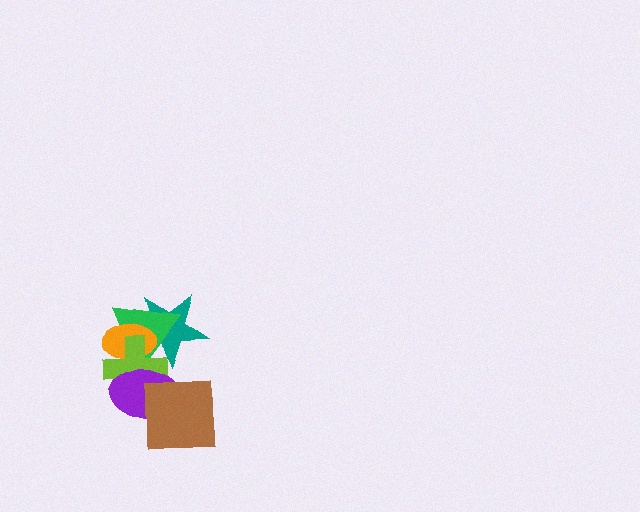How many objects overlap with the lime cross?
5 objects overlap with the lime cross.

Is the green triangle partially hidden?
Yes, it is partially covered by another shape.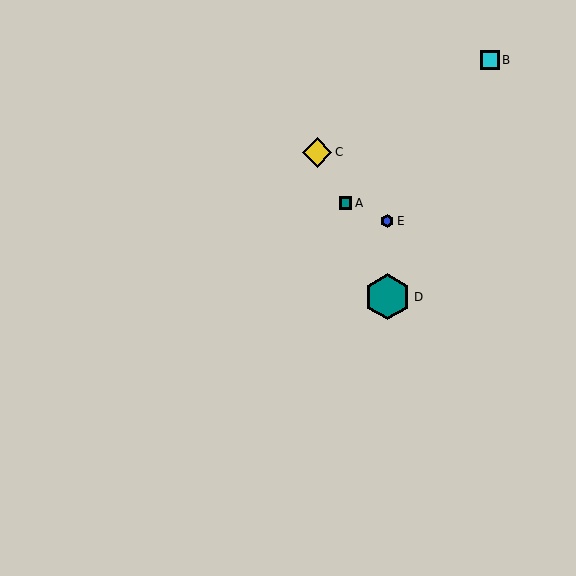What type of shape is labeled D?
Shape D is a teal hexagon.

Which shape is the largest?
The teal hexagon (labeled D) is the largest.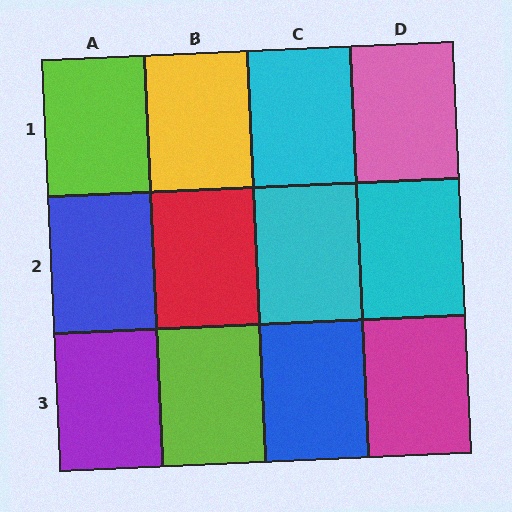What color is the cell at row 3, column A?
Purple.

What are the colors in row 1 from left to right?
Lime, yellow, cyan, pink.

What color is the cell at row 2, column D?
Cyan.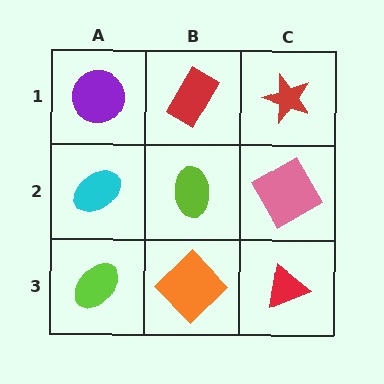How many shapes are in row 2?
3 shapes.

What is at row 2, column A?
A cyan ellipse.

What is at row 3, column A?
A lime ellipse.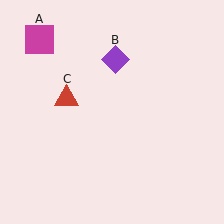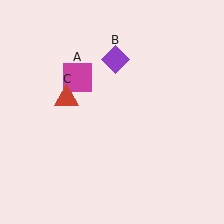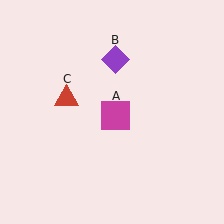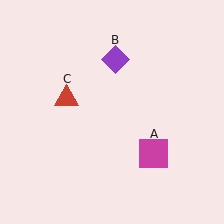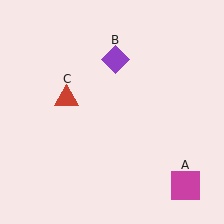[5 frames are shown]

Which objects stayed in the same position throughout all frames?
Purple diamond (object B) and red triangle (object C) remained stationary.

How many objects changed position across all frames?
1 object changed position: magenta square (object A).